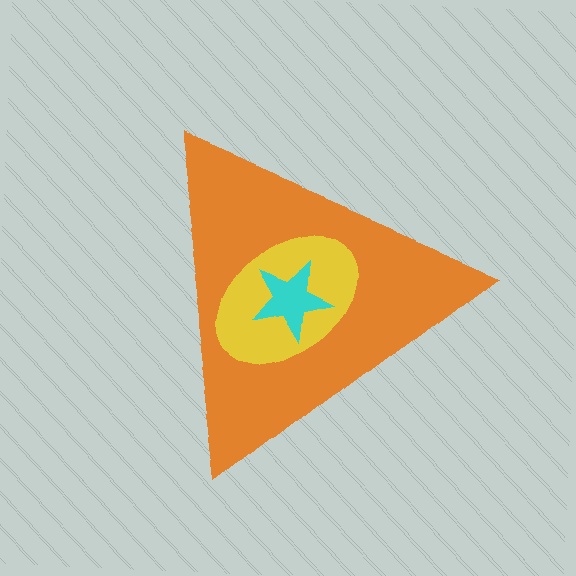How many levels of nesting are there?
3.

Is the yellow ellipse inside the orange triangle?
Yes.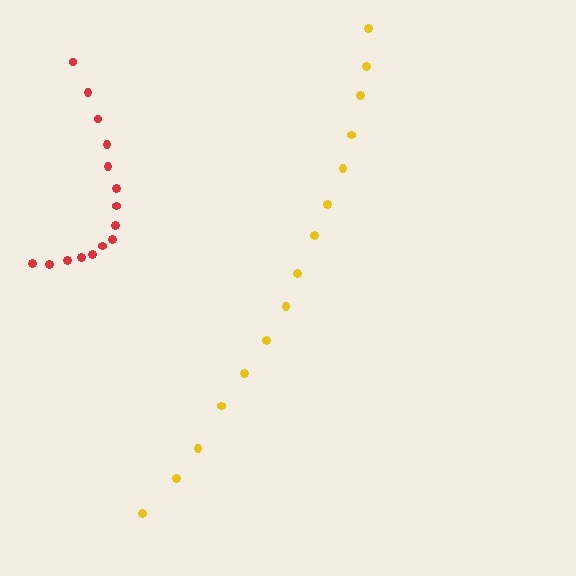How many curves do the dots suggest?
There are 2 distinct paths.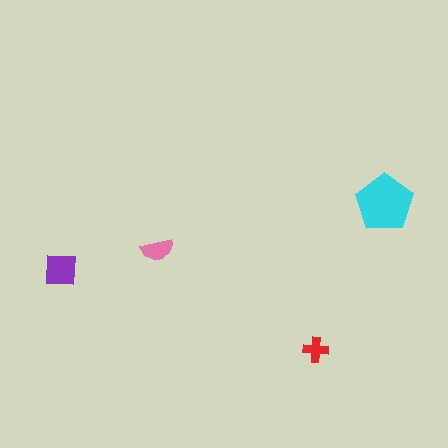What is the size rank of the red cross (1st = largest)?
4th.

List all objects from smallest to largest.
The red cross, the pink semicircle, the purple square, the cyan pentagon.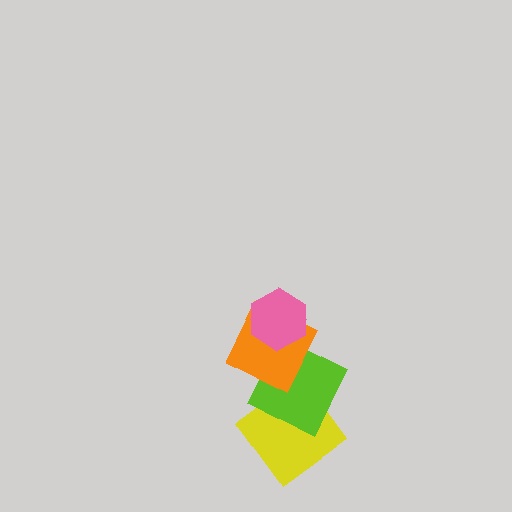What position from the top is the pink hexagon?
The pink hexagon is 1st from the top.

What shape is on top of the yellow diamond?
The lime square is on top of the yellow diamond.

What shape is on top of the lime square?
The orange square is on top of the lime square.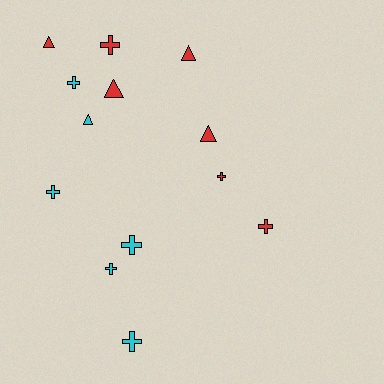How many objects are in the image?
There are 13 objects.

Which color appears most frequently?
Red, with 7 objects.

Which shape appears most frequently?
Cross, with 8 objects.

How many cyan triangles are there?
There is 1 cyan triangle.